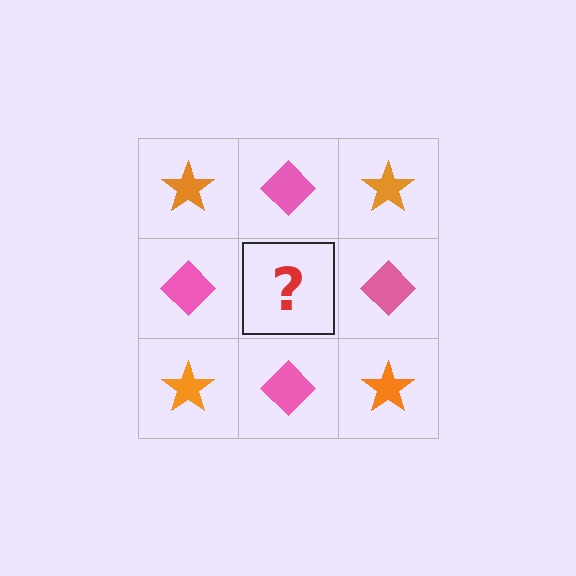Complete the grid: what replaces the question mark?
The question mark should be replaced with an orange star.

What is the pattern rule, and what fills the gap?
The rule is that it alternates orange star and pink diamond in a checkerboard pattern. The gap should be filled with an orange star.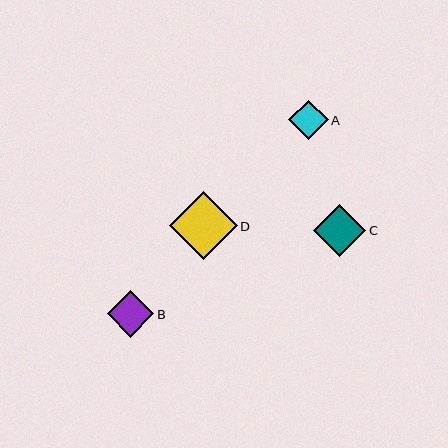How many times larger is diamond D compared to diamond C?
Diamond D is approximately 1.3 times the size of diamond C.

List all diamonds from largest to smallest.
From largest to smallest: D, C, B, A.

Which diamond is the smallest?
Diamond A is the smallest with a size of approximately 40 pixels.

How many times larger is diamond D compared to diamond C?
Diamond D is approximately 1.3 times the size of diamond C.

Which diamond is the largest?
Diamond D is the largest with a size of approximately 68 pixels.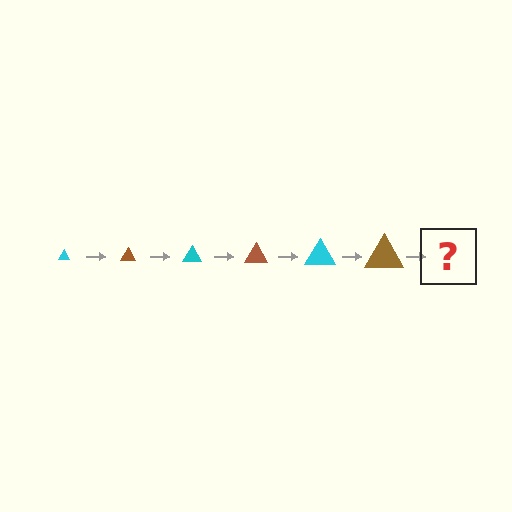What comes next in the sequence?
The next element should be a cyan triangle, larger than the previous one.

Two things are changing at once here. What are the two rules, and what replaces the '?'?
The two rules are that the triangle grows larger each step and the color cycles through cyan and brown. The '?' should be a cyan triangle, larger than the previous one.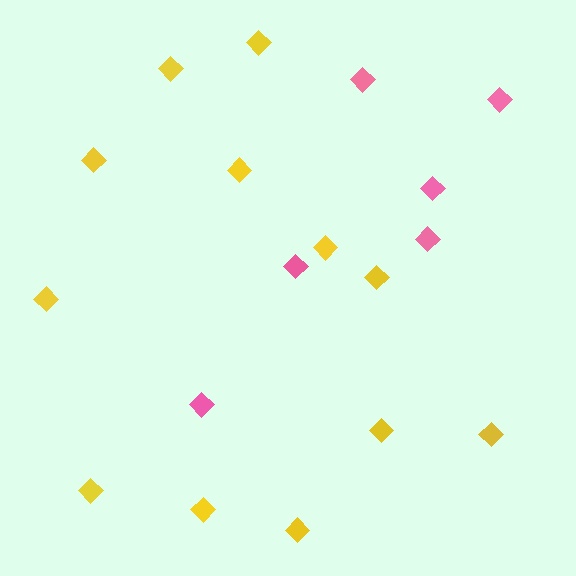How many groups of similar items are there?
There are 2 groups: one group of pink diamonds (6) and one group of yellow diamonds (12).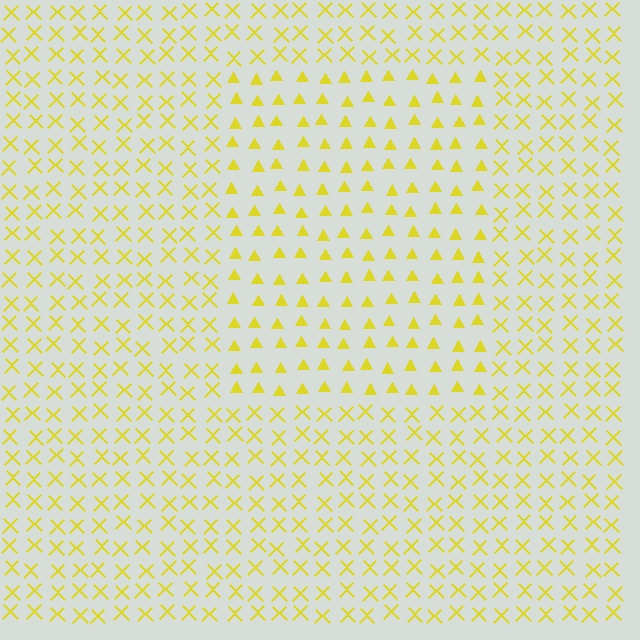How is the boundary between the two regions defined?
The boundary is defined by a change in element shape: triangles inside vs. X marks outside. All elements share the same color and spacing.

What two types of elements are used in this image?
The image uses triangles inside the rectangle region and X marks outside it.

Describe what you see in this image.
The image is filled with small yellow elements arranged in a uniform grid. A rectangle-shaped region contains triangles, while the surrounding area contains X marks. The boundary is defined purely by the change in element shape.